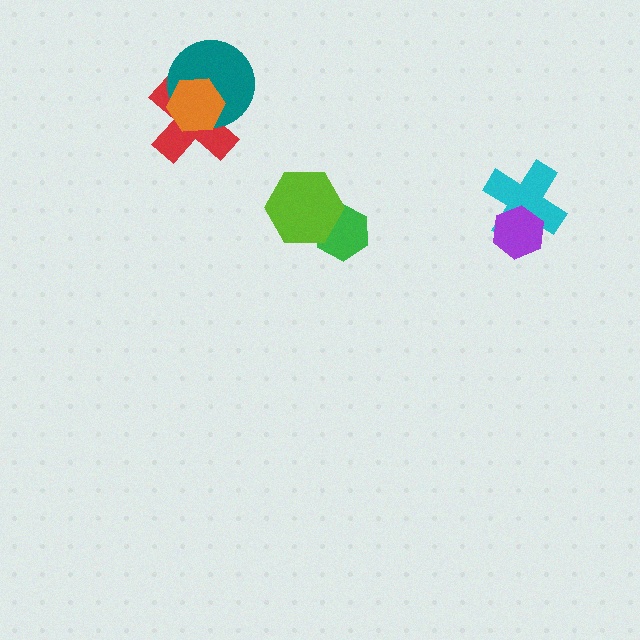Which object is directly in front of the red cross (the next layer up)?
The teal circle is directly in front of the red cross.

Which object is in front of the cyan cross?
The purple hexagon is in front of the cyan cross.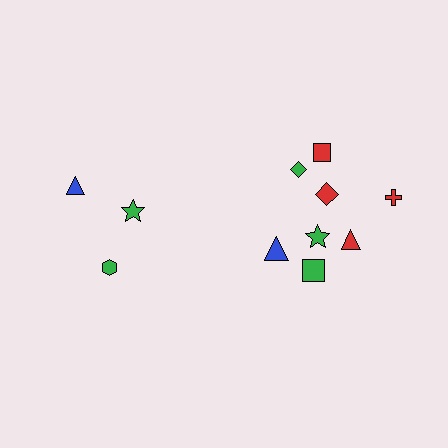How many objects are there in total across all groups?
There are 11 objects.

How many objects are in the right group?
There are 8 objects.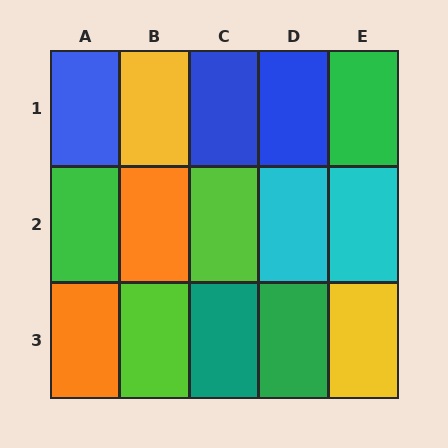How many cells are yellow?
2 cells are yellow.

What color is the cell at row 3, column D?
Green.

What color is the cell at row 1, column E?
Green.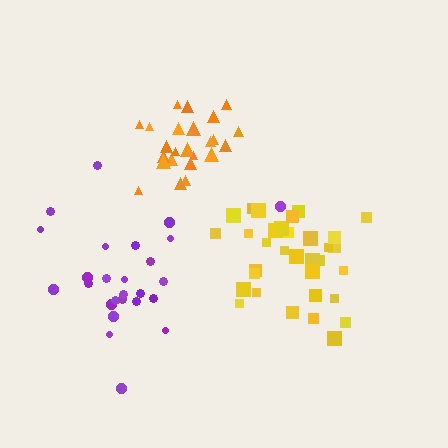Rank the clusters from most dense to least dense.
orange, yellow, purple.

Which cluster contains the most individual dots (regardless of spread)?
Yellow (33).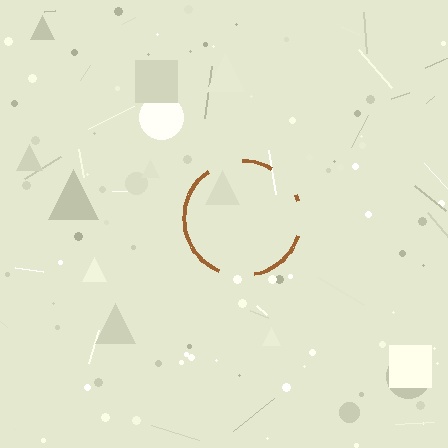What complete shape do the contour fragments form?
The contour fragments form a circle.